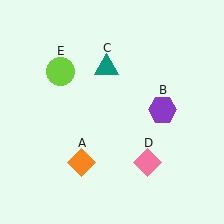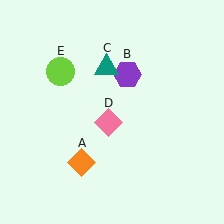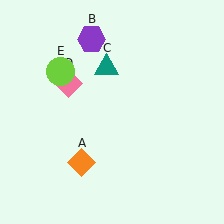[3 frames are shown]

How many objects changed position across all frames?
2 objects changed position: purple hexagon (object B), pink diamond (object D).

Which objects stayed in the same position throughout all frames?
Orange diamond (object A) and teal triangle (object C) and lime circle (object E) remained stationary.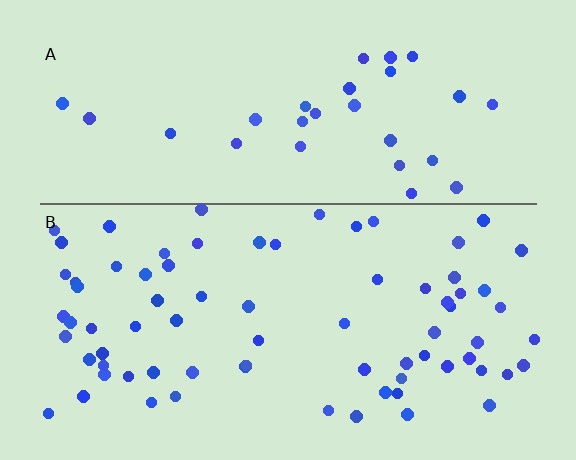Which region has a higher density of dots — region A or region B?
B (the bottom).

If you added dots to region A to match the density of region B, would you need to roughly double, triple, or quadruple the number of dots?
Approximately double.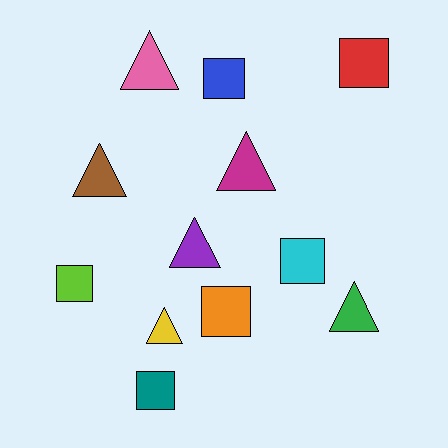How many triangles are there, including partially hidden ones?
There are 6 triangles.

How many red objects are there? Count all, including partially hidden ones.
There is 1 red object.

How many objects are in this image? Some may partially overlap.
There are 12 objects.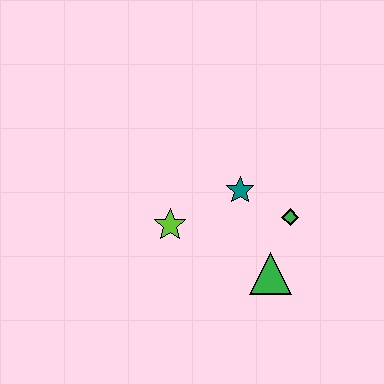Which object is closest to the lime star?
The teal star is closest to the lime star.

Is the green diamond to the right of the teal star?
Yes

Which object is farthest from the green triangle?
The lime star is farthest from the green triangle.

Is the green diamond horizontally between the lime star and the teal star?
No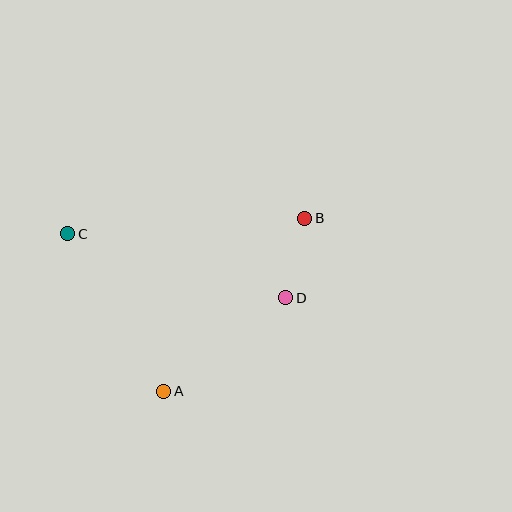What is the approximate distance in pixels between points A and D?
The distance between A and D is approximately 154 pixels.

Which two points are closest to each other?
Points B and D are closest to each other.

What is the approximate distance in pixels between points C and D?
The distance between C and D is approximately 228 pixels.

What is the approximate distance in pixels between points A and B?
The distance between A and B is approximately 223 pixels.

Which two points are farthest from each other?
Points B and C are farthest from each other.